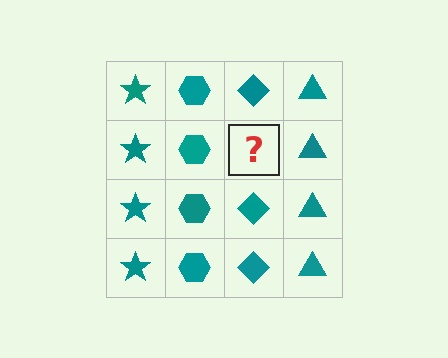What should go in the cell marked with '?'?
The missing cell should contain a teal diamond.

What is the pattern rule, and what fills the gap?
The rule is that each column has a consistent shape. The gap should be filled with a teal diamond.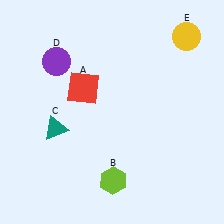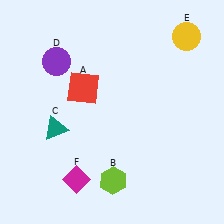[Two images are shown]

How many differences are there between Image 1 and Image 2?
There is 1 difference between the two images.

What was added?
A magenta diamond (F) was added in Image 2.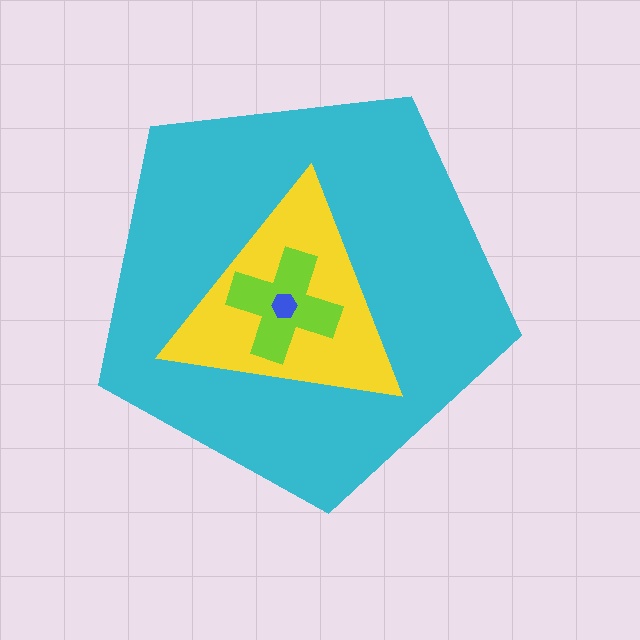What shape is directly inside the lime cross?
The blue hexagon.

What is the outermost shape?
The cyan pentagon.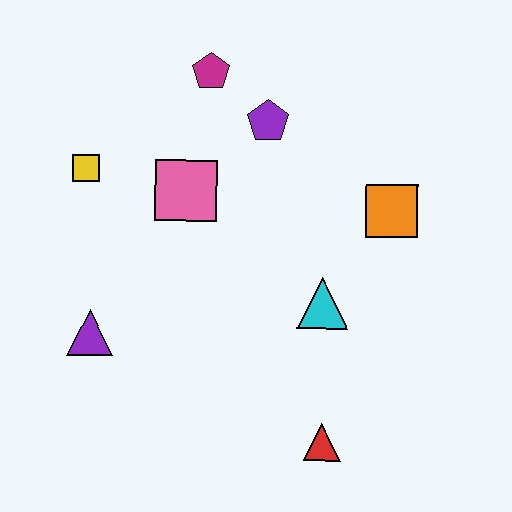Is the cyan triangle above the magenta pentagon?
No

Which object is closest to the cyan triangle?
The orange square is closest to the cyan triangle.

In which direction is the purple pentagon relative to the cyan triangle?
The purple pentagon is above the cyan triangle.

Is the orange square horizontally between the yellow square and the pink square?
No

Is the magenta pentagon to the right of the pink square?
Yes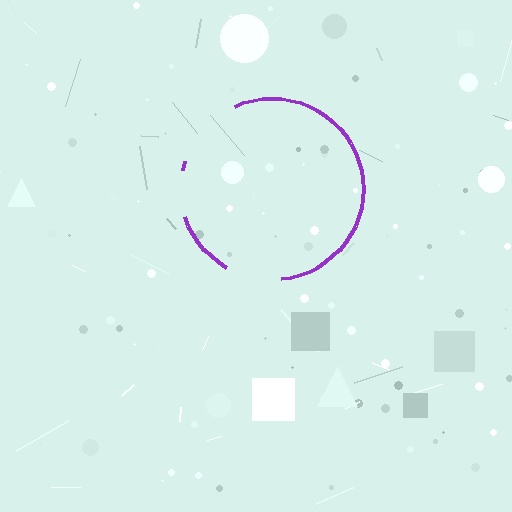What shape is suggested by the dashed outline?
The dashed outline suggests a circle.